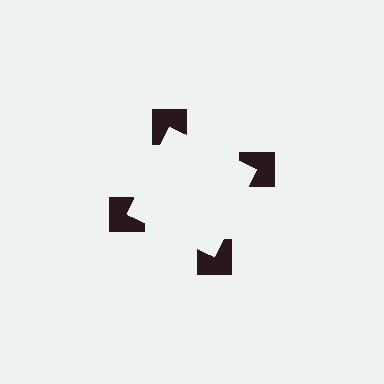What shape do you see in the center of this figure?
An illusory square — its edges are inferred from the aligned wedge cuts in the notched squares, not physically drawn.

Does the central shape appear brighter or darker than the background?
It typically appears slightly brighter than the background, even though no actual brightness change is drawn.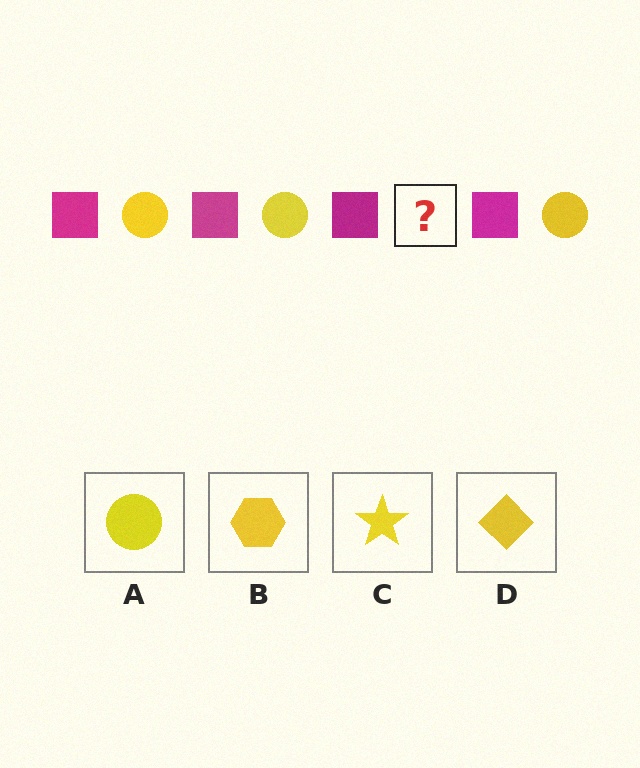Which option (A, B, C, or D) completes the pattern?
A.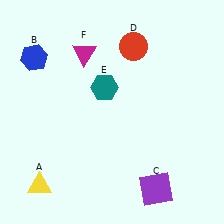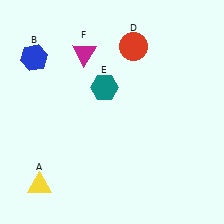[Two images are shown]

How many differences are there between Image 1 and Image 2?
There is 1 difference between the two images.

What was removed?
The purple square (C) was removed in Image 2.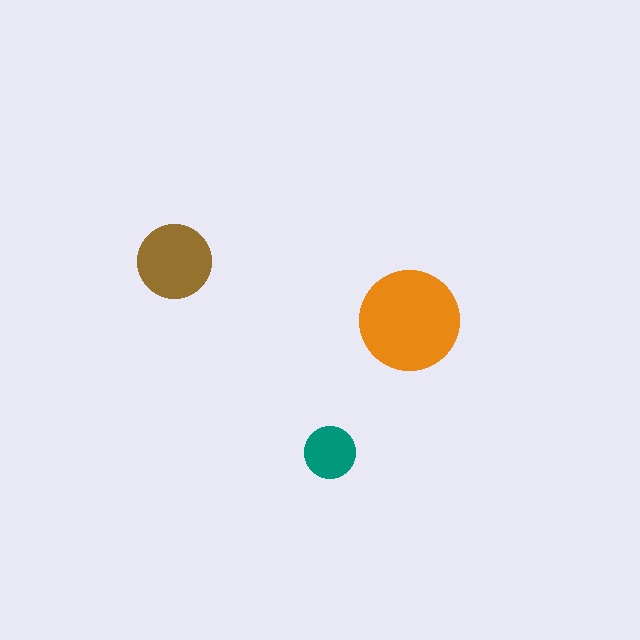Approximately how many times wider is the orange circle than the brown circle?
About 1.5 times wider.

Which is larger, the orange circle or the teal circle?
The orange one.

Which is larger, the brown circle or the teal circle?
The brown one.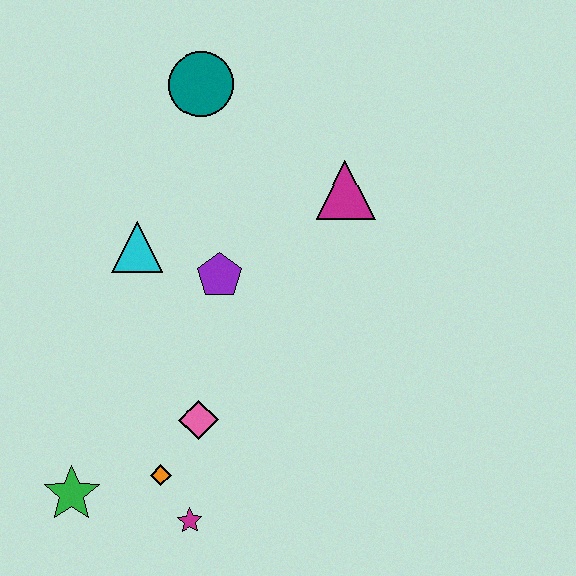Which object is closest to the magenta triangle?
The purple pentagon is closest to the magenta triangle.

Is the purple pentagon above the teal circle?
No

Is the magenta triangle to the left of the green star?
No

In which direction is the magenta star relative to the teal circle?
The magenta star is below the teal circle.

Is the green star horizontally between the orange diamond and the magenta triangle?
No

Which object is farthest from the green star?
The teal circle is farthest from the green star.